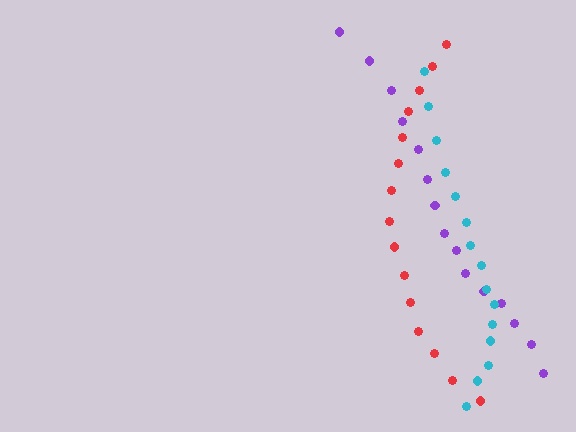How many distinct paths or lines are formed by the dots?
There are 3 distinct paths.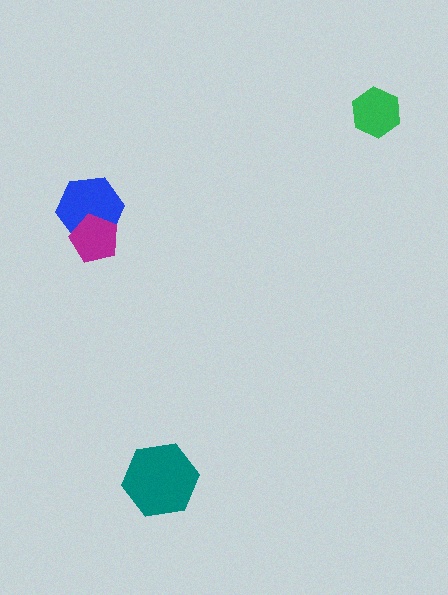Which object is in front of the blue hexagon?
The magenta pentagon is in front of the blue hexagon.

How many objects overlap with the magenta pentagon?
1 object overlaps with the magenta pentagon.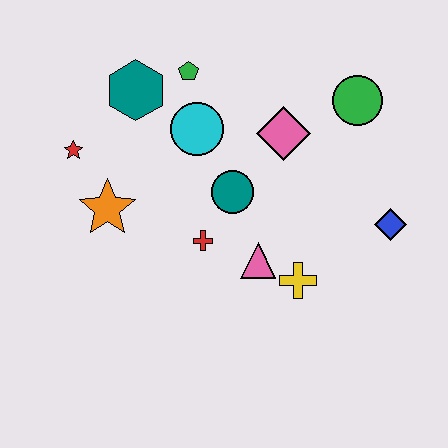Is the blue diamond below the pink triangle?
No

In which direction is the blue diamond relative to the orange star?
The blue diamond is to the right of the orange star.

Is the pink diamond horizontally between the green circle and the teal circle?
Yes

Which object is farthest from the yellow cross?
The red star is farthest from the yellow cross.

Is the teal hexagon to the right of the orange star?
Yes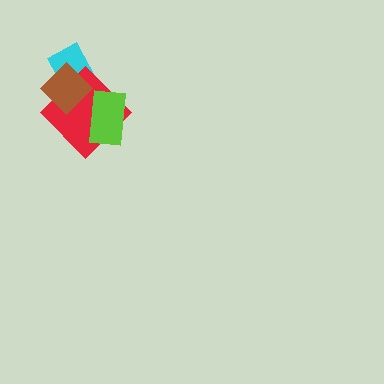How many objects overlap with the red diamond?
3 objects overlap with the red diamond.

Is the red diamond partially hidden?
Yes, it is partially covered by another shape.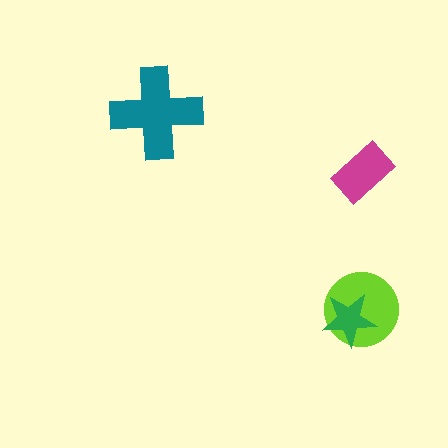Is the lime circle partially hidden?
Yes, it is partially covered by another shape.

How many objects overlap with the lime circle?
1 object overlaps with the lime circle.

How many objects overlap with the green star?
1 object overlaps with the green star.